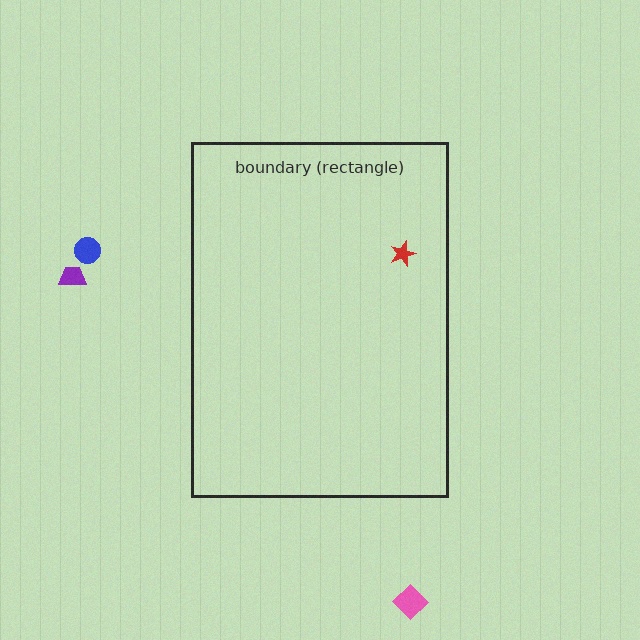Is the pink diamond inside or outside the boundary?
Outside.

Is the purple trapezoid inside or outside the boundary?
Outside.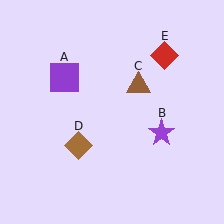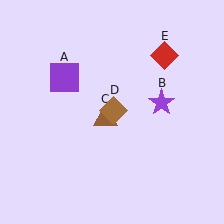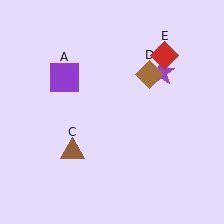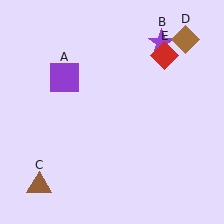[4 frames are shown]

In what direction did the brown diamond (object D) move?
The brown diamond (object D) moved up and to the right.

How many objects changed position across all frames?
3 objects changed position: purple star (object B), brown triangle (object C), brown diamond (object D).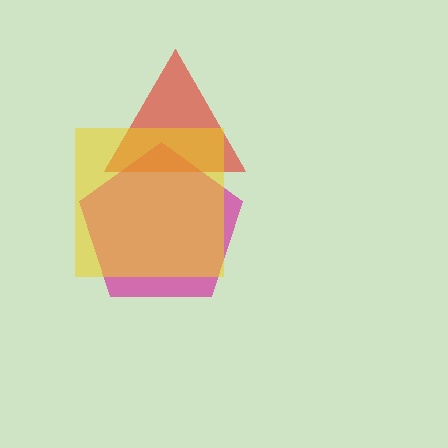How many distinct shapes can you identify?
There are 3 distinct shapes: a magenta pentagon, a red triangle, a yellow square.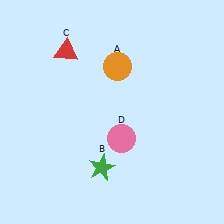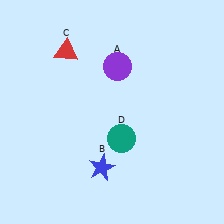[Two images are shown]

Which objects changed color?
A changed from orange to purple. B changed from green to blue. D changed from pink to teal.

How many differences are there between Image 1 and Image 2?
There are 3 differences between the two images.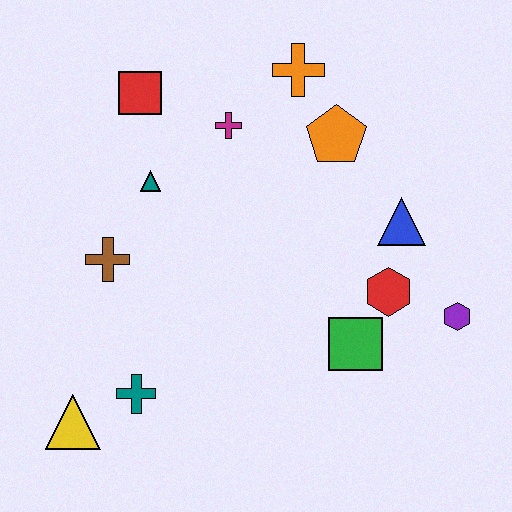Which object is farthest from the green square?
The red square is farthest from the green square.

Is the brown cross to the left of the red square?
Yes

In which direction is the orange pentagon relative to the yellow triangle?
The orange pentagon is above the yellow triangle.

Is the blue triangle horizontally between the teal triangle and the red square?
No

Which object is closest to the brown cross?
The teal triangle is closest to the brown cross.